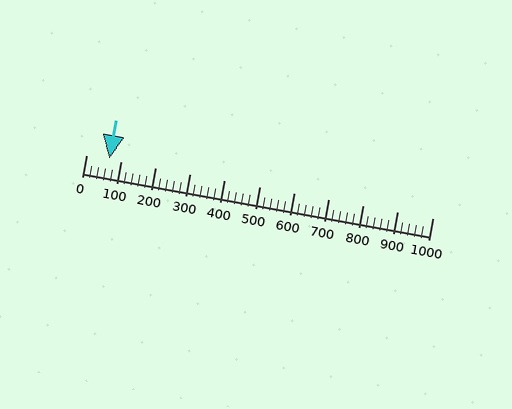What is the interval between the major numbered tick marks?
The major tick marks are spaced 100 units apart.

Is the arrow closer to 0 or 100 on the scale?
The arrow is closer to 100.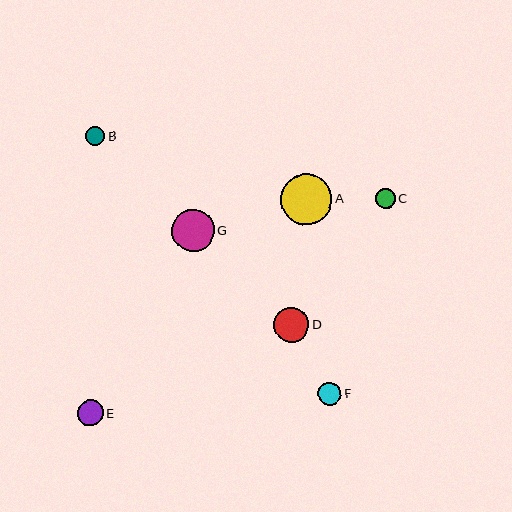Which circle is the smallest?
Circle B is the smallest with a size of approximately 20 pixels.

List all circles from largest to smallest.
From largest to smallest: A, G, D, E, F, C, B.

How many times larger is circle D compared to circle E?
Circle D is approximately 1.3 times the size of circle E.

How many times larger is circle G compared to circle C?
Circle G is approximately 2.1 times the size of circle C.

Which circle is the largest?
Circle A is the largest with a size of approximately 51 pixels.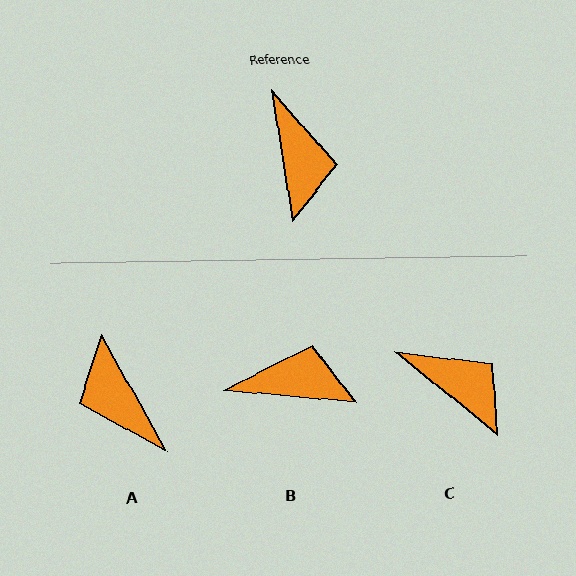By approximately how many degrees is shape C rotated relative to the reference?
Approximately 42 degrees counter-clockwise.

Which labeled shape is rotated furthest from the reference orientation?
A, about 160 degrees away.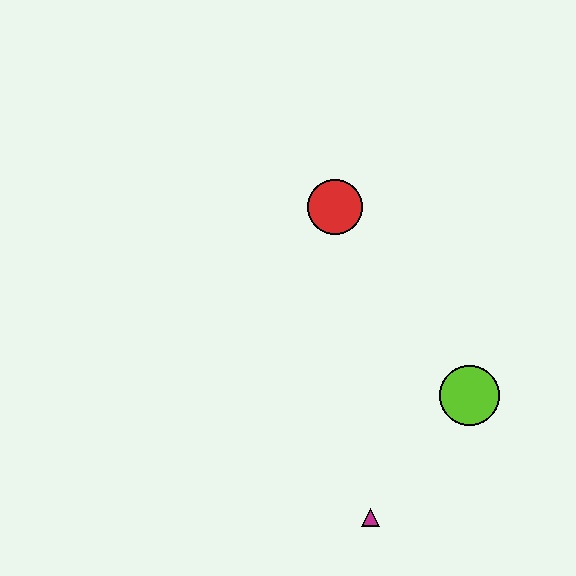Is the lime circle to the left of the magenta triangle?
No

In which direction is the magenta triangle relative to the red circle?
The magenta triangle is below the red circle.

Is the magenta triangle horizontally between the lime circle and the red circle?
Yes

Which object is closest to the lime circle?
The magenta triangle is closest to the lime circle.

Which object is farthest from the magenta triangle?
The red circle is farthest from the magenta triangle.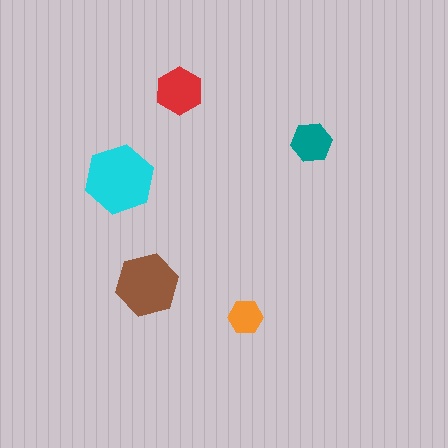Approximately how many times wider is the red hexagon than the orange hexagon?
About 1.5 times wider.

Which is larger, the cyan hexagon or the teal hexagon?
The cyan one.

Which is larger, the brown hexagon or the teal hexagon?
The brown one.